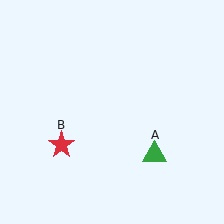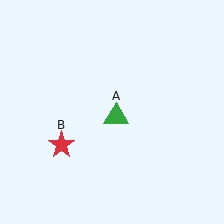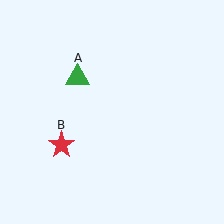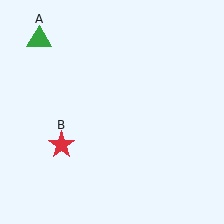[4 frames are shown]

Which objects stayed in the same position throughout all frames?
Red star (object B) remained stationary.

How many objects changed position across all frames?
1 object changed position: green triangle (object A).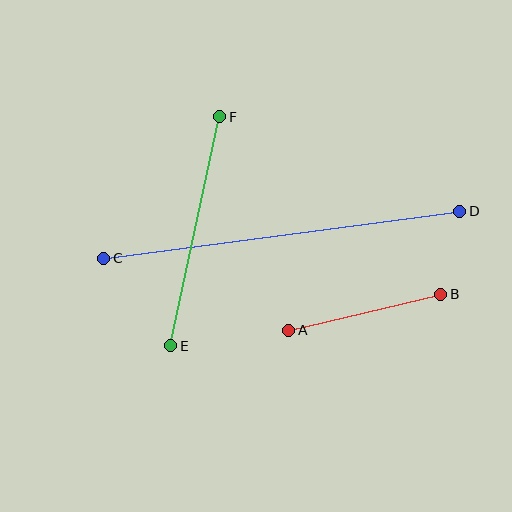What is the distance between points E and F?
The distance is approximately 234 pixels.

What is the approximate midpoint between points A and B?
The midpoint is at approximately (365, 312) pixels.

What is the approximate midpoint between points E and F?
The midpoint is at approximately (195, 231) pixels.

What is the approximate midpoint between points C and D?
The midpoint is at approximately (282, 235) pixels.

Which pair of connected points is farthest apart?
Points C and D are farthest apart.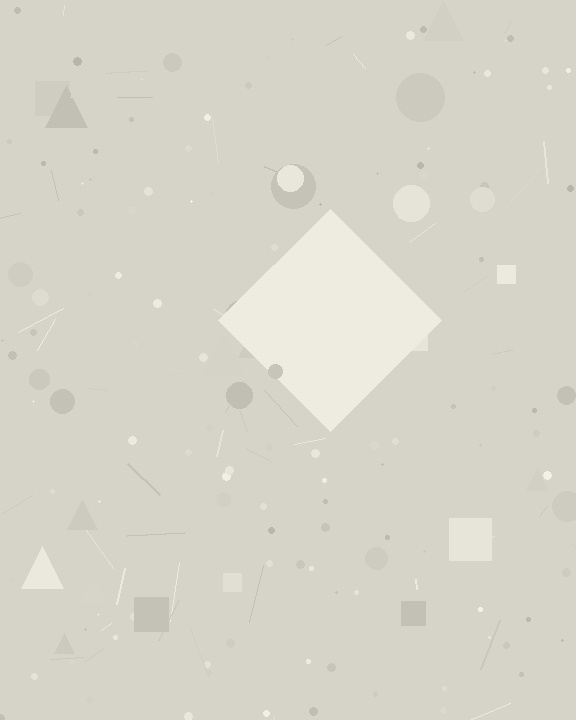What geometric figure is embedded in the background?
A diamond is embedded in the background.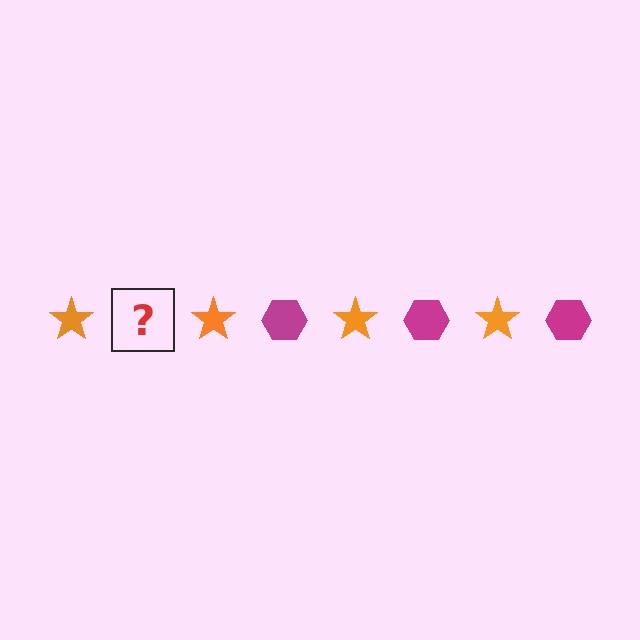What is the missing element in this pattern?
The missing element is a magenta hexagon.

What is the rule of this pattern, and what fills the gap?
The rule is that the pattern alternates between orange star and magenta hexagon. The gap should be filled with a magenta hexagon.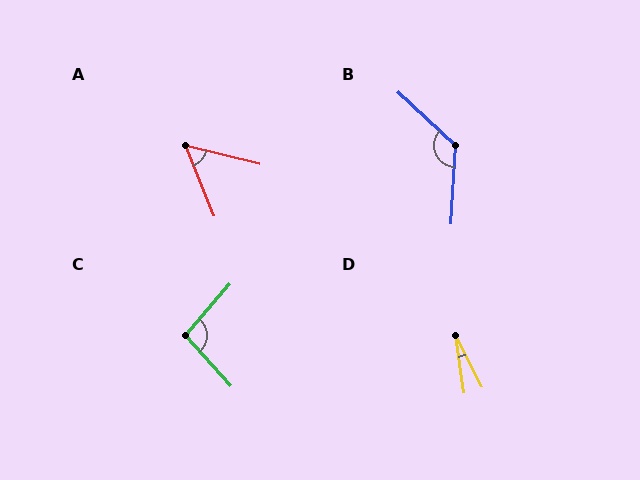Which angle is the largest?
B, at approximately 130 degrees.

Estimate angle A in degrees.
Approximately 54 degrees.